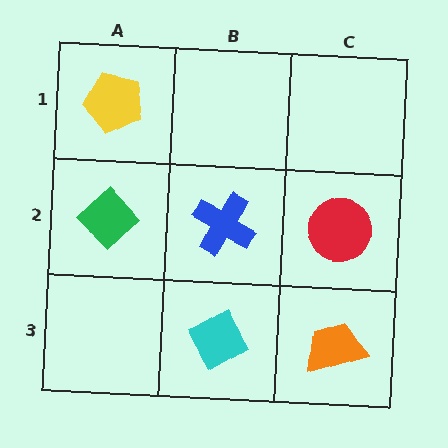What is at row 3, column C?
An orange trapezoid.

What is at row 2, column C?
A red circle.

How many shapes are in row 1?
1 shape.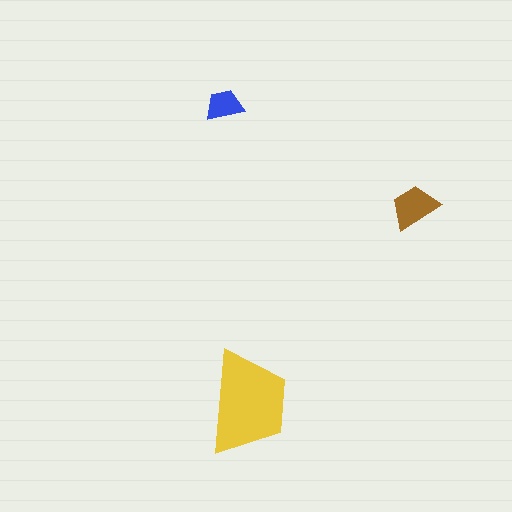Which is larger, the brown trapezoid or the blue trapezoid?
The brown one.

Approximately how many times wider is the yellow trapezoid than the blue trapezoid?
About 2.5 times wider.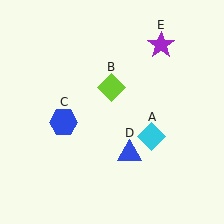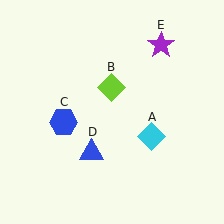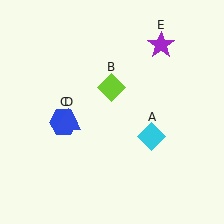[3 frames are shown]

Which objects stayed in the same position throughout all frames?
Cyan diamond (object A) and lime diamond (object B) and blue hexagon (object C) and purple star (object E) remained stationary.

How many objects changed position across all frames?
1 object changed position: blue triangle (object D).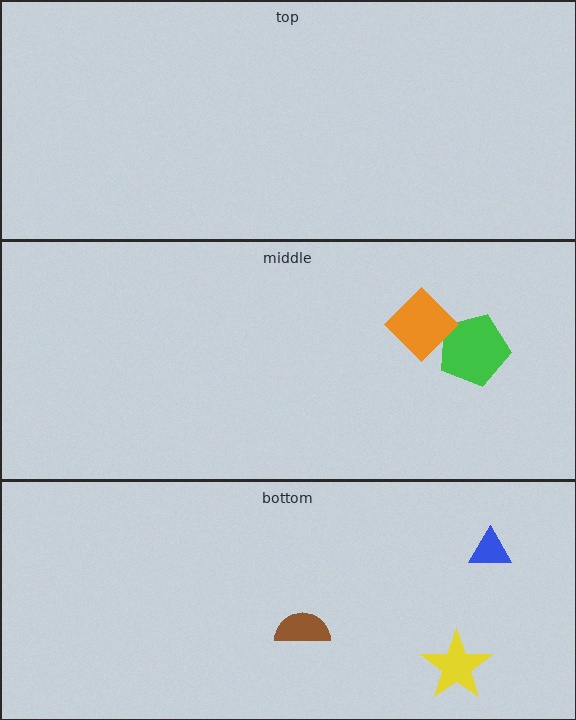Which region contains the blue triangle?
The bottom region.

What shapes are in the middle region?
The green pentagon, the orange diamond.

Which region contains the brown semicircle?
The bottom region.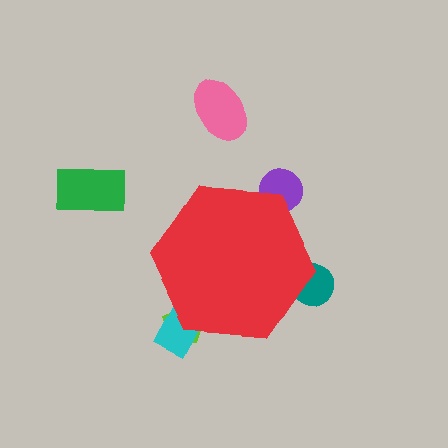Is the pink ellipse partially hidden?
No, the pink ellipse is fully visible.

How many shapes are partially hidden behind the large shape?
4 shapes are partially hidden.